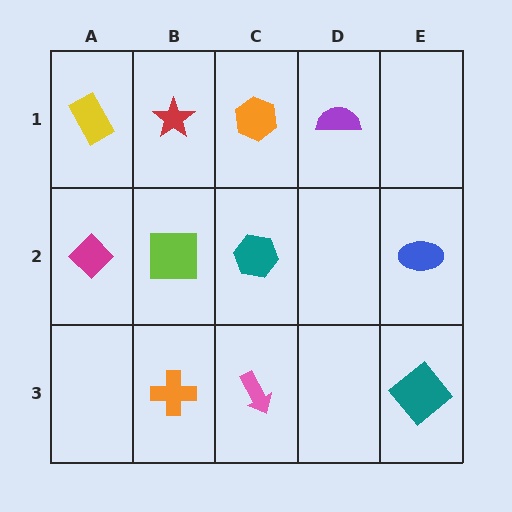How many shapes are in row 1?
4 shapes.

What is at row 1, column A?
A yellow rectangle.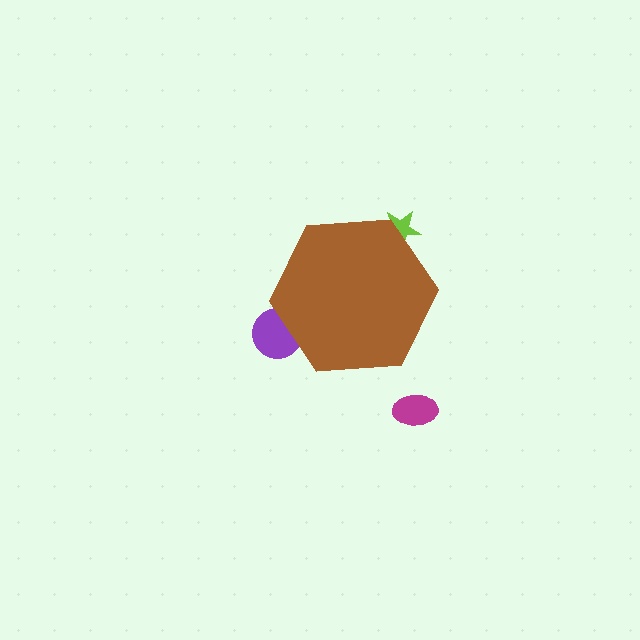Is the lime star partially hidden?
Yes, the lime star is partially hidden behind the brown hexagon.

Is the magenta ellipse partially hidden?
No, the magenta ellipse is fully visible.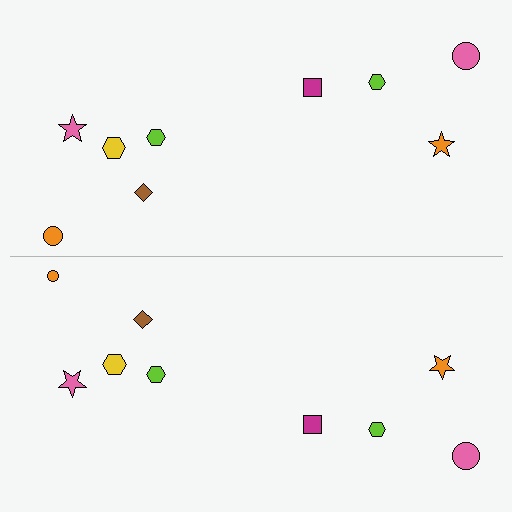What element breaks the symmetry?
The orange circle on the bottom side has a different size than its mirror counterpart.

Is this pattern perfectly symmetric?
No, the pattern is not perfectly symmetric. The orange circle on the bottom side has a different size than its mirror counterpart.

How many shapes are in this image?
There are 18 shapes in this image.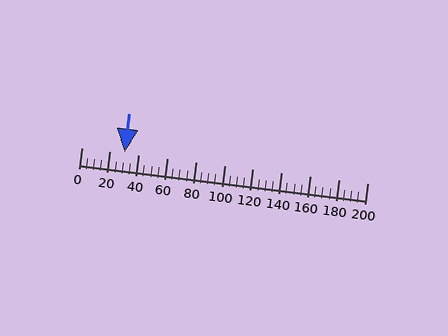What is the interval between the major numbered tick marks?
The major tick marks are spaced 20 units apart.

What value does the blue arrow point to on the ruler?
The blue arrow points to approximately 30.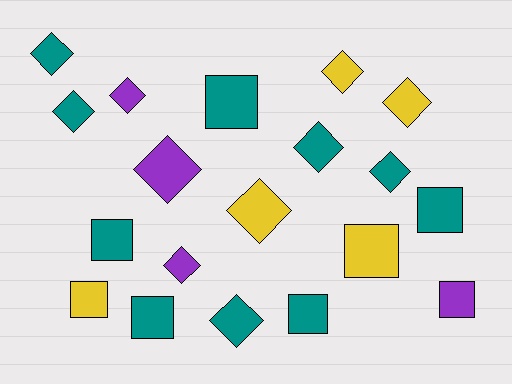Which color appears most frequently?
Teal, with 10 objects.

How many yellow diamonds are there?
There are 3 yellow diamonds.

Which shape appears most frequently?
Diamond, with 11 objects.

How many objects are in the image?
There are 19 objects.